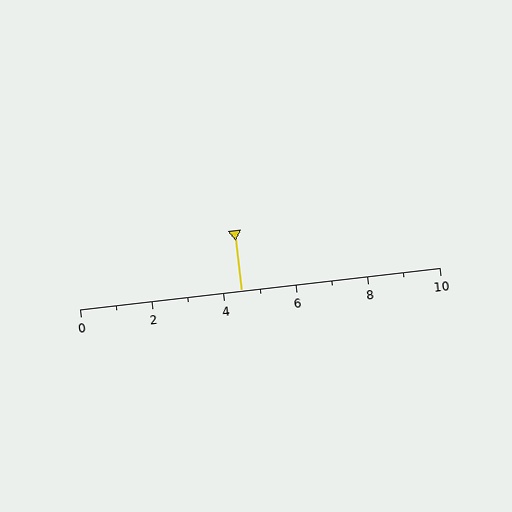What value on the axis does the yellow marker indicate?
The marker indicates approximately 4.5.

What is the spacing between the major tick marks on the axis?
The major ticks are spaced 2 apart.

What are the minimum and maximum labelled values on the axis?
The axis runs from 0 to 10.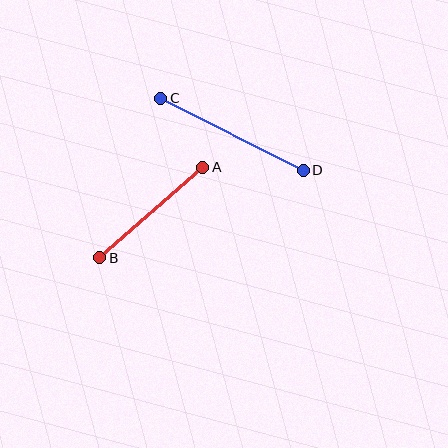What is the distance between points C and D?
The distance is approximately 160 pixels.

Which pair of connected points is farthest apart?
Points C and D are farthest apart.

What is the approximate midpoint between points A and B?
The midpoint is at approximately (151, 212) pixels.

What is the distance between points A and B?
The distance is approximately 137 pixels.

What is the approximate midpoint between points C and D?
The midpoint is at approximately (232, 134) pixels.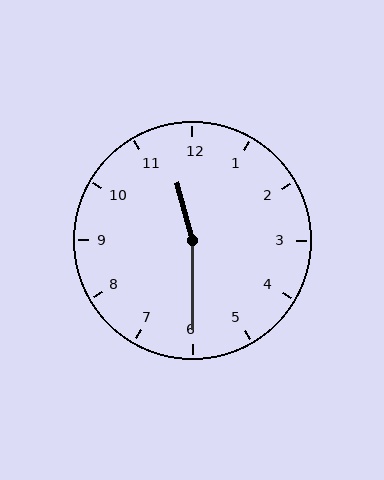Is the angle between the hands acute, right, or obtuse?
It is obtuse.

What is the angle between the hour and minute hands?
Approximately 165 degrees.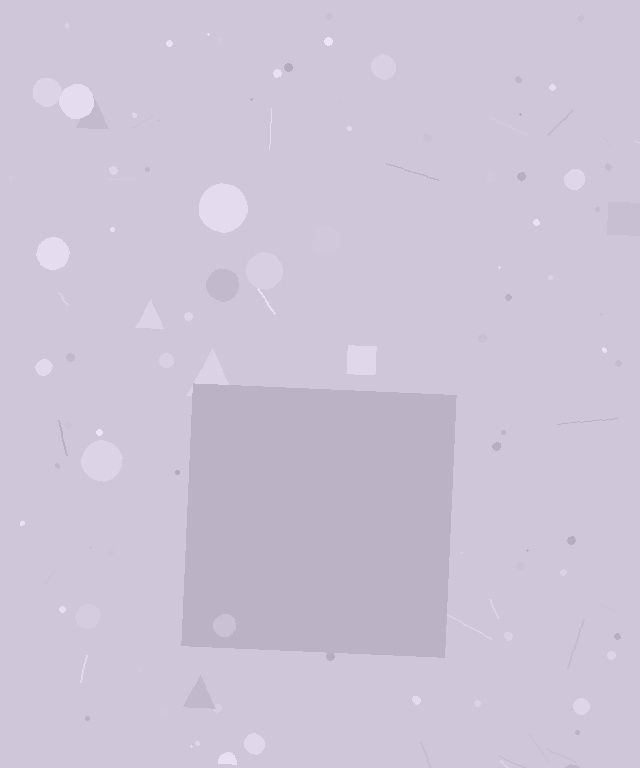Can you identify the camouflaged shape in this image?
The camouflaged shape is a square.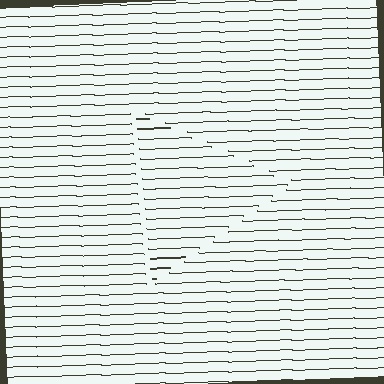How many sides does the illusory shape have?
3 sides — the line-ends trace a triangle.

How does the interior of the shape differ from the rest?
The interior of the shape contains the same grating, shifted by half a period — the contour is defined by the phase discontinuity where line-ends from the inner and outer gratings abut.